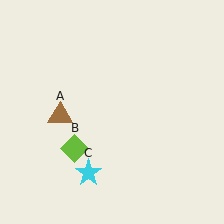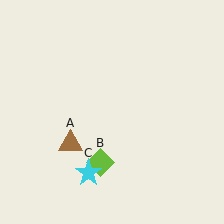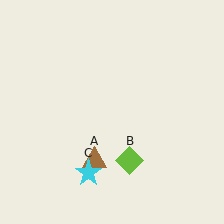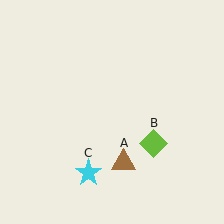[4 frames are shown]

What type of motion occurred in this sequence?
The brown triangle (object A), lime diamond (object B) rotated counterclockwise around the center of the scene.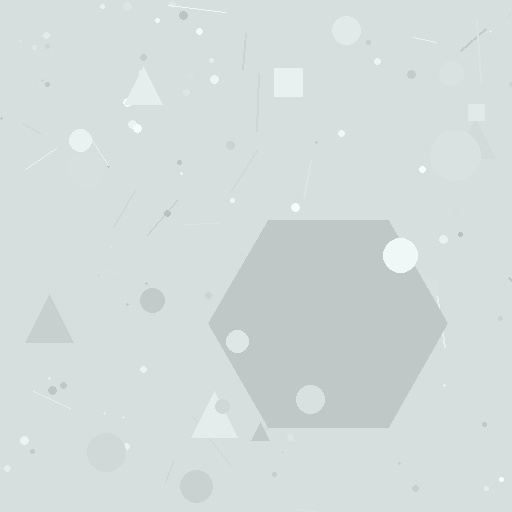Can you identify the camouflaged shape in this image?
The camouflaged shape is a hexagon.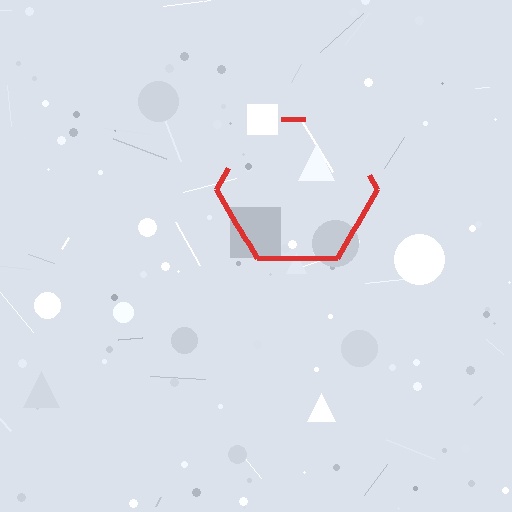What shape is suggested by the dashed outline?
The dashed outline suggests a hexagon.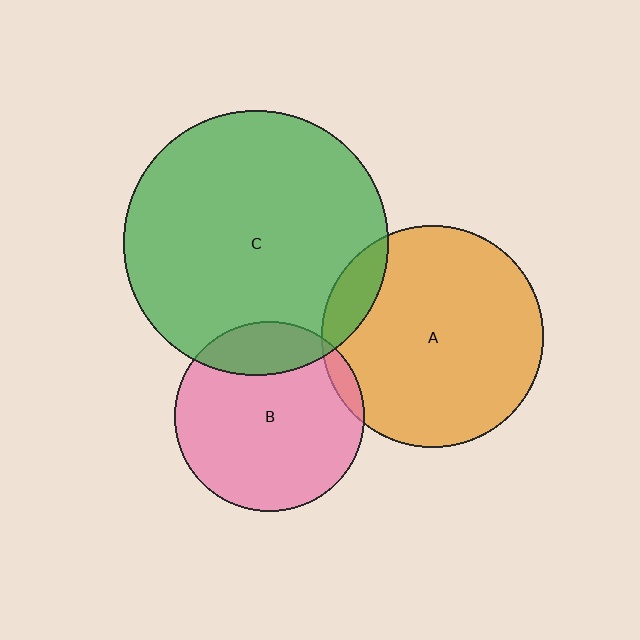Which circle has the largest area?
Circle C (green).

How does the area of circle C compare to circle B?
Approximately 1.9 times.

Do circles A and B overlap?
Yes.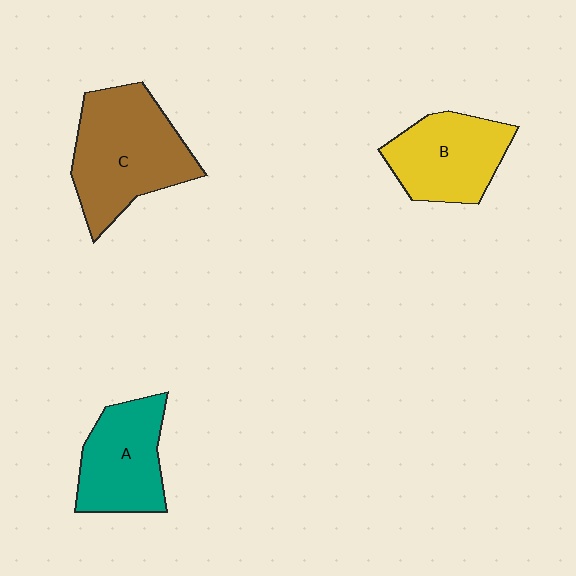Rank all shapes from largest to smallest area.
From largest to smallest: C (brown), B (yellow), A (teal).